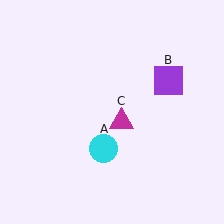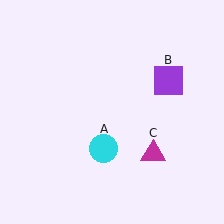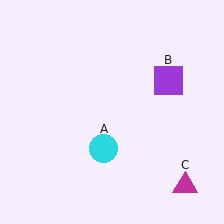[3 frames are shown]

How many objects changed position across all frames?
1 object changed position: magenta triangle (object C).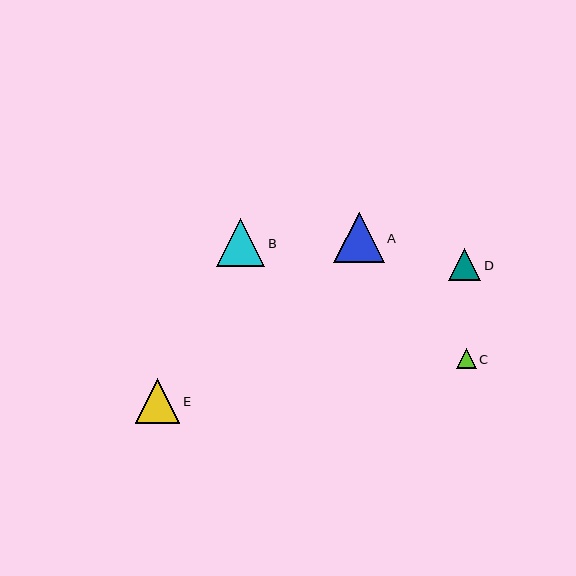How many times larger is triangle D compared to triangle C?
Triangle D is approximately 1.6 times the size of triangle C.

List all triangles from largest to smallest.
From largest to smallest: A, B, E, D, C.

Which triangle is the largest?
Triangle A is the largest with a size of approximately 50 pixels.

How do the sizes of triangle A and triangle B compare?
Triangle A and triangle B are approximately the same size.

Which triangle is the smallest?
Triangle C is the smallest with a size of approximately 20 pixels.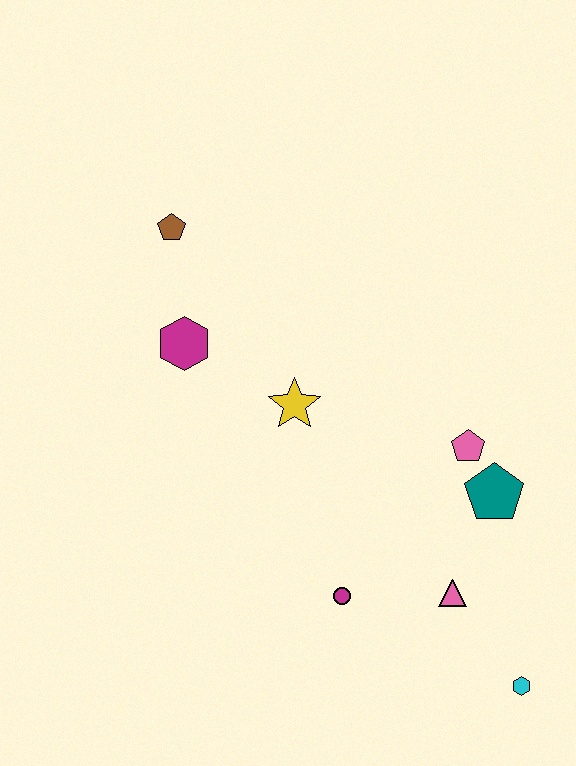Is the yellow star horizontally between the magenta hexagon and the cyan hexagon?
Yes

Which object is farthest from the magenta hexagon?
The cyan hexagon is farthest from the magenta hexagon.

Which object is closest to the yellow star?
The magenta hexagon is closest to the yellow star.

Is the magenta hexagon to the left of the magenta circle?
Yes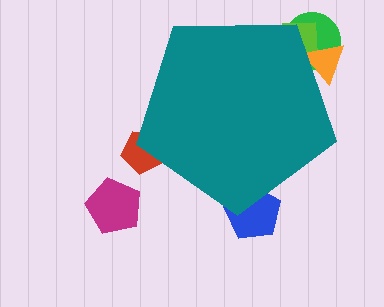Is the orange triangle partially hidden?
Yes, the orange triangle is partially hidden behind the teal pentagon.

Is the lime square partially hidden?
Yes, the lime square is partially hidden behind the teal pentagon.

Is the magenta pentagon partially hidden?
No, the magenta pentagon is fully visible.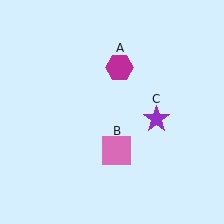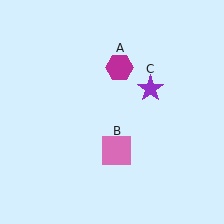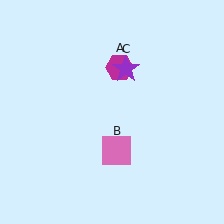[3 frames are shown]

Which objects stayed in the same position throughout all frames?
Magenta hexagon (object A) and pink square (object B) remained stationary.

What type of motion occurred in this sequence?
The purple star (object C) rotated counterclockwise around the center of the scene.